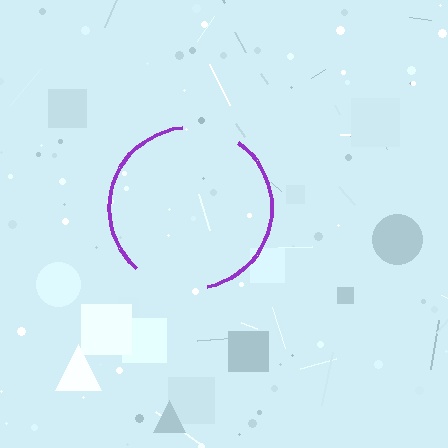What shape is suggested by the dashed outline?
The dashed outline suggests a circle.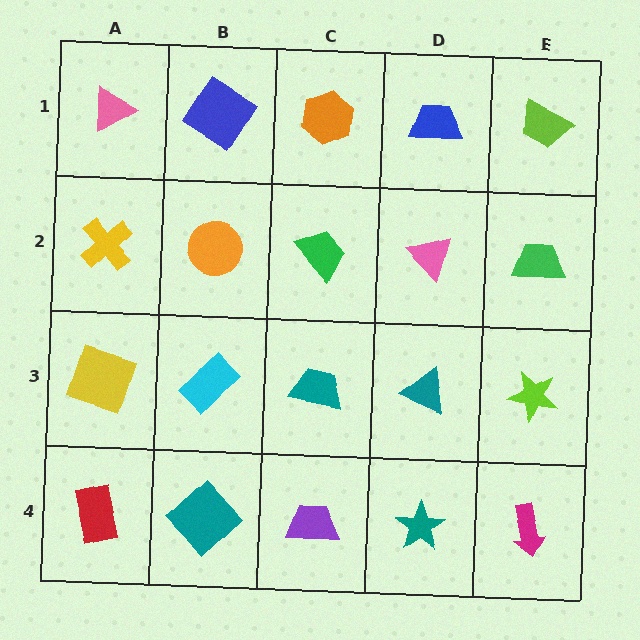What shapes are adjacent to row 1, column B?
An orange circle (row 2, column B), a pink triangle (row 1, column A), an orange hexagon (row 1, column C).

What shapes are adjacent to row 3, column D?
A pink triangle (row 2, column D), a teal star (row 4, column D), a teal trapezoid (row 3, column C), a lime star (row 3, column E).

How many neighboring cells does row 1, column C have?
3.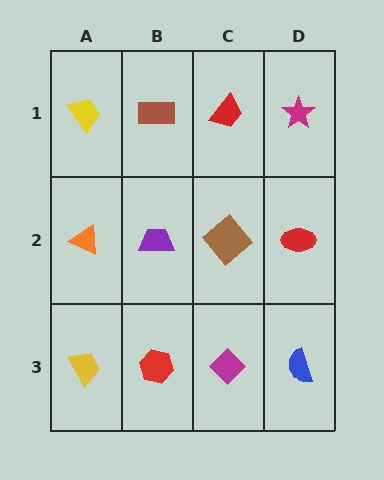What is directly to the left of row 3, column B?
A yellow trapezoid.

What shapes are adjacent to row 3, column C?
A brown diamond (row 2, column C), a red hexagon (row 3, column B), a blue semicircle (row 3, column D).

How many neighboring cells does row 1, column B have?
3.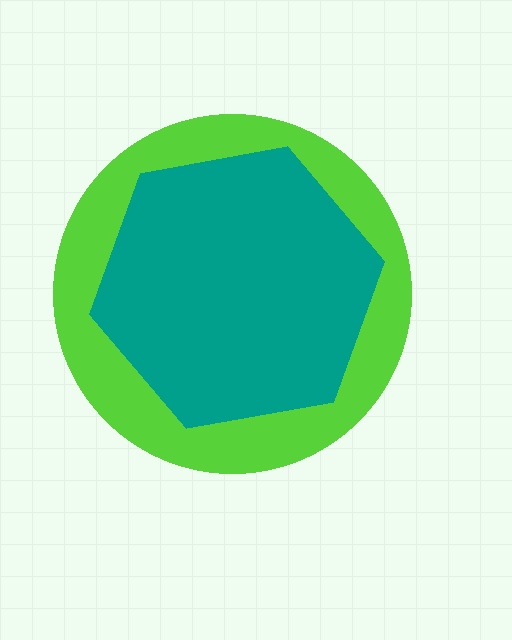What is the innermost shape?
The teal hexagon.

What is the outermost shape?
The lime circle.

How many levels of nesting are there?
2.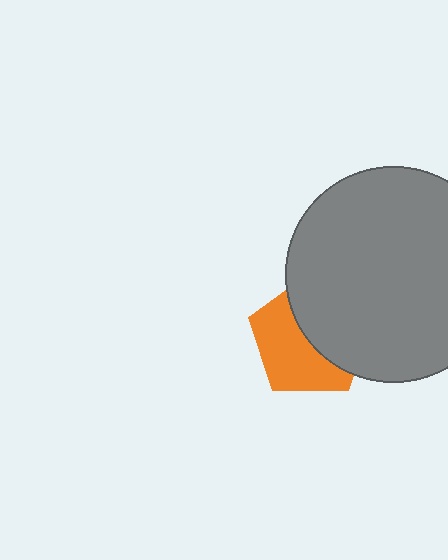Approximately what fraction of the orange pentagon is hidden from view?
Roughly 48% of the orange pentagon is hidden behind the gray circle.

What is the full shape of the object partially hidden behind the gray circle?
The partially hidden object is an orange pentagon.